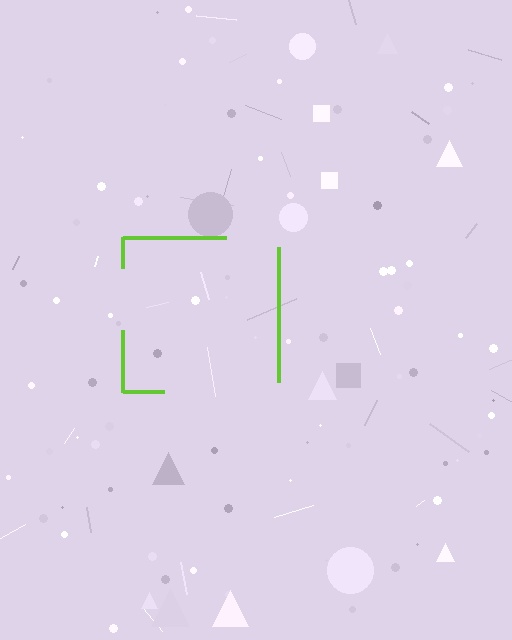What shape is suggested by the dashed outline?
The dashed outline suggests a square.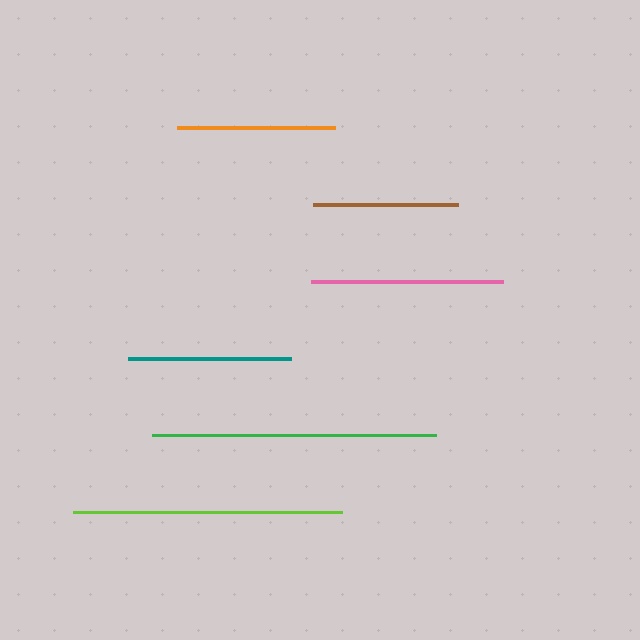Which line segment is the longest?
The green line is the longest at approximately 284 pixels.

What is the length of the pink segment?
The pink segment is approximately 193 pixels long.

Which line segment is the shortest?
The brown line is the shortest at approximately 145 pixels.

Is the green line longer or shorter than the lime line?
The green line is longer than the lime line.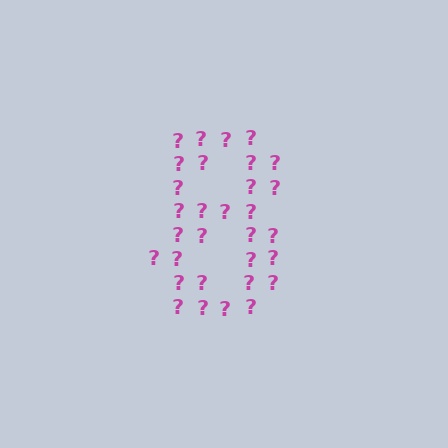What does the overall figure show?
The overall figure shows the digit 8.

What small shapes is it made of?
It is made of small question marks.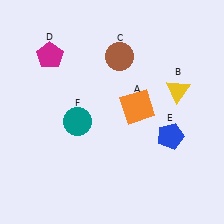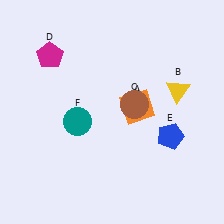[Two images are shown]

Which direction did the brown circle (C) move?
The brown circle (C) moved down.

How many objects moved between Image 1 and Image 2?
1 object moved between the two images.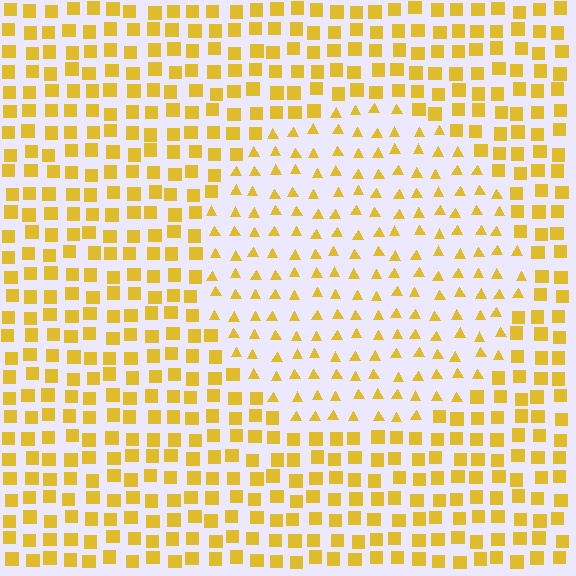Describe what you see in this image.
The image is filled with small yellow elements arranged in a uniform grid. A circle-shaped region contains triangles, while the surrounding area contains squares. The boundary is defined purely by the change in element shape.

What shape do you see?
I see a circle.